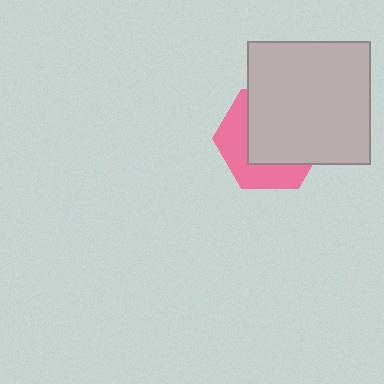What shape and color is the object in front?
The object in front is a light gray square.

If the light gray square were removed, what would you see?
You would see the complete pink hexagon.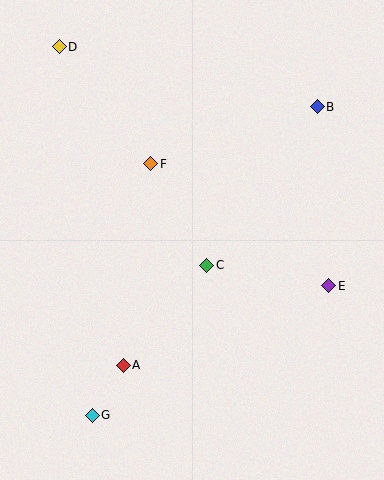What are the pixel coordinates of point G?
Point G is at (92, 415).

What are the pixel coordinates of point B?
Point B is at (317, 107).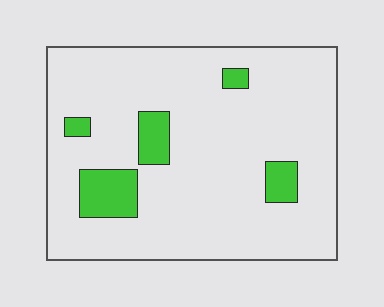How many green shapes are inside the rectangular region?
5.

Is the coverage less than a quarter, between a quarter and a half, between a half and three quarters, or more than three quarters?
Less than a quarter.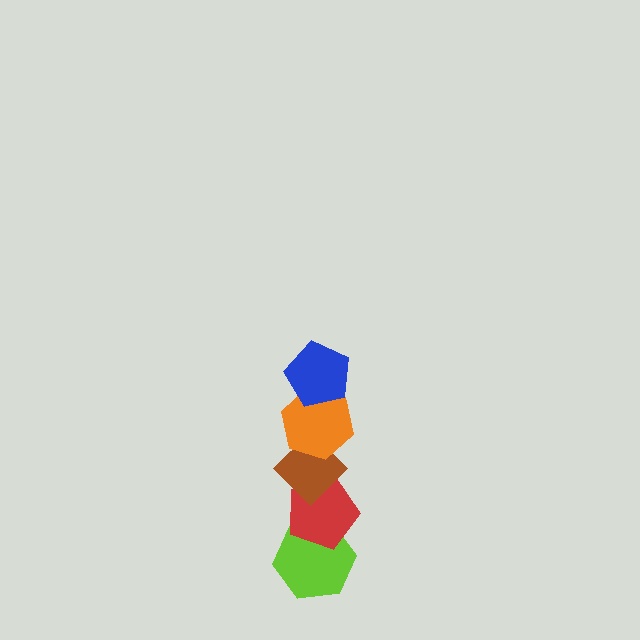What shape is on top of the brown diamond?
The orange hexagon is on top of the brown diamond.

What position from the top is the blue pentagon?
The blue pentagon is 1st from the top.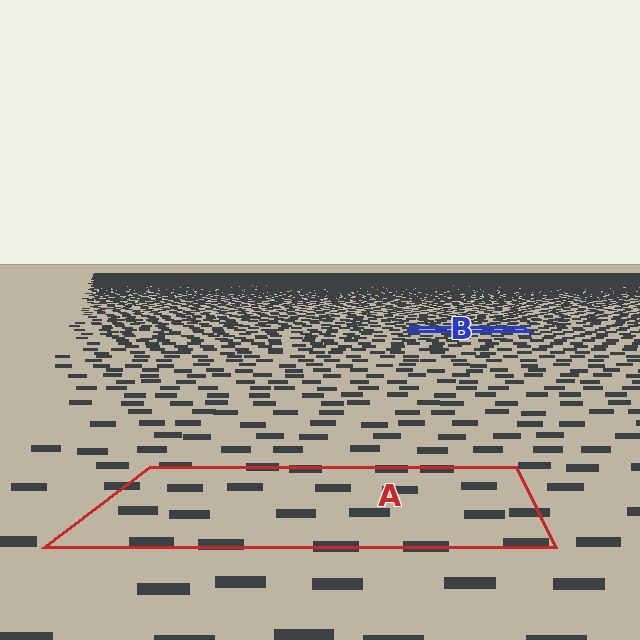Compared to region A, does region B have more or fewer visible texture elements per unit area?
Region B has more texture elements per unit area — they are packed more densely because it is farther away.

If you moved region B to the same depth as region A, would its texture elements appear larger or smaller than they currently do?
They would appear larger. At a closer depth, the same texture elements are projected at a bigger on-screen size.